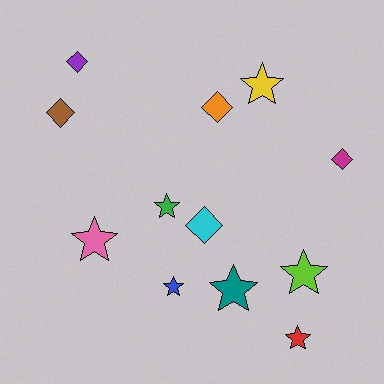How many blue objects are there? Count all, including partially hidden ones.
There is 1 blue object.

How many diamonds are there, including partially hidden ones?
There are 5 diamonds.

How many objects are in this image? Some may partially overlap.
There are 12 objects.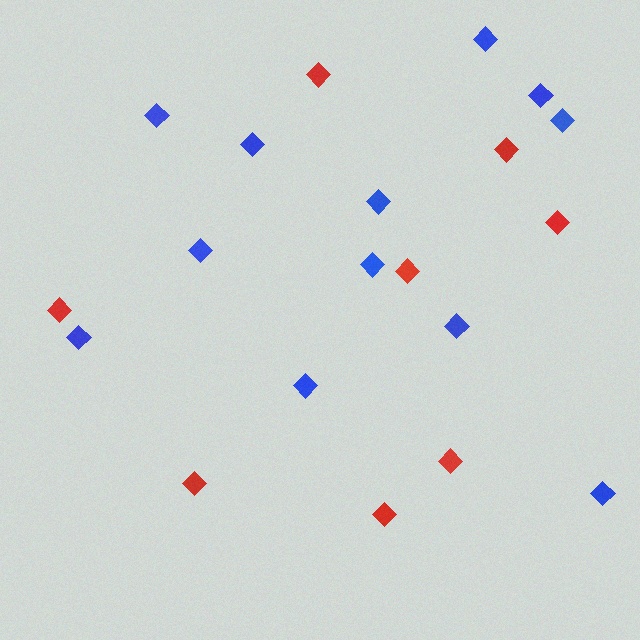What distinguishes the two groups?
There are 2 groups: one group of red diamonds (8) and one group of blue diamonds (12).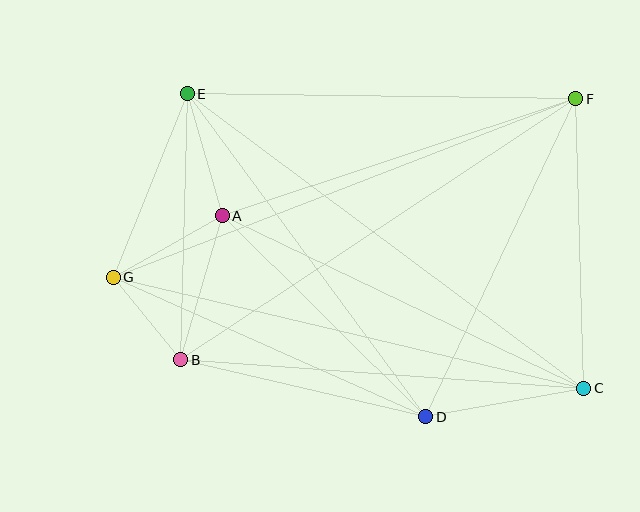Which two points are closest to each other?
Points B and G are closest to each other.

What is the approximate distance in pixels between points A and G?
The distance between A and G is approximately 125 pixels.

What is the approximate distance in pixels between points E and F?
The distance between E and F is approximately 388 pixels.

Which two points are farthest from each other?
Points F and G are farthest from each other.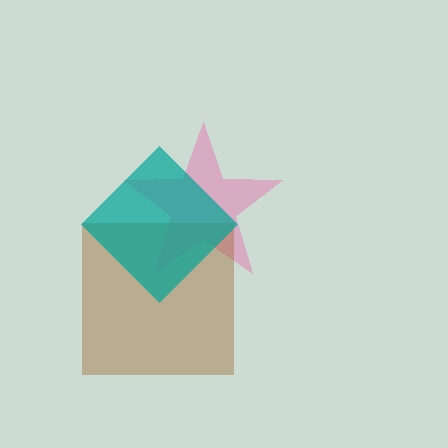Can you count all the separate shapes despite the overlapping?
Yes, there are 3 separate shapes.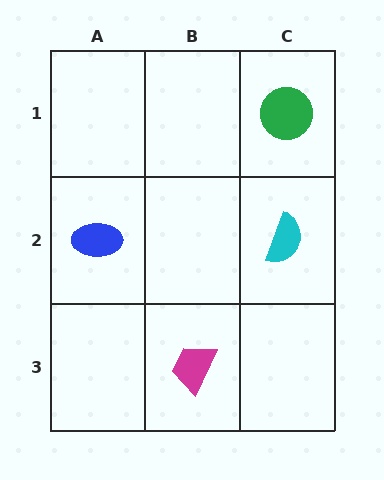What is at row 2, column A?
A blue ellipse.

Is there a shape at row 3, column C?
No, that cell is empty.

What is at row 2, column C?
A cyan semicircle.